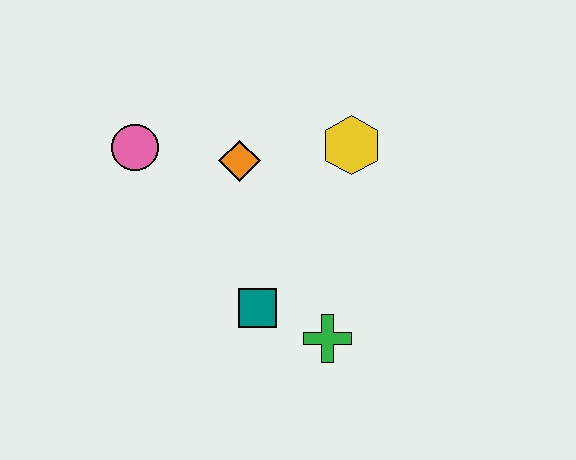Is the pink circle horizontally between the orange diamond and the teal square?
No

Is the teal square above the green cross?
Yes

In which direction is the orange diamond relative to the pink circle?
The orange diamond is to the right of the pink circle.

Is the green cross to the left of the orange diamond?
No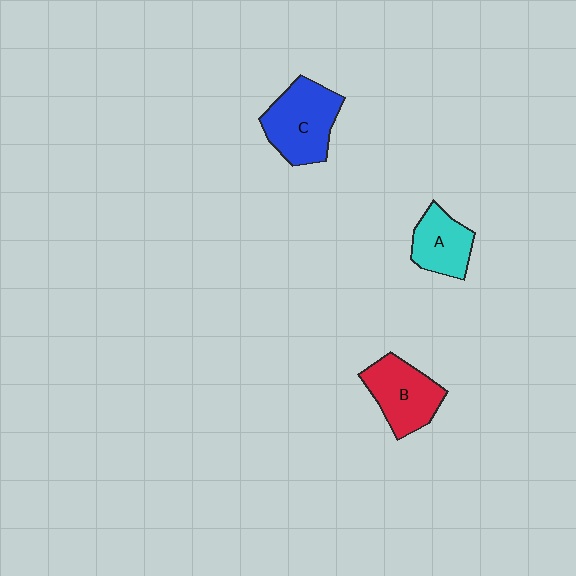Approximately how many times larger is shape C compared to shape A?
Approximately 1.5 times.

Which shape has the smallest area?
Shape A (cyan).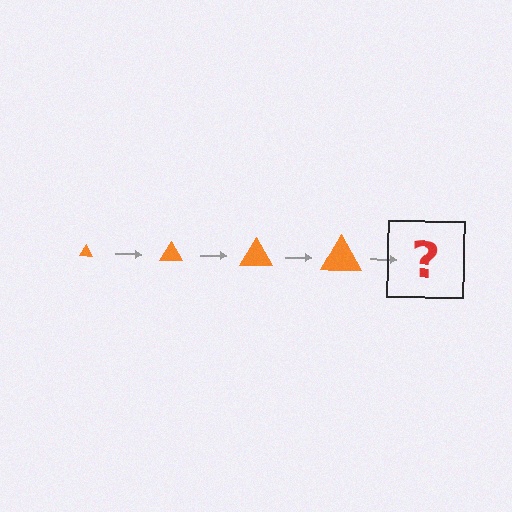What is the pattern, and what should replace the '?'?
The pattern is that the triangle gets progressively larger each step. The '?' should be an orange triangle, larger than the previous one.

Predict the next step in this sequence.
The next step is an orange triangle, larger than the previous one.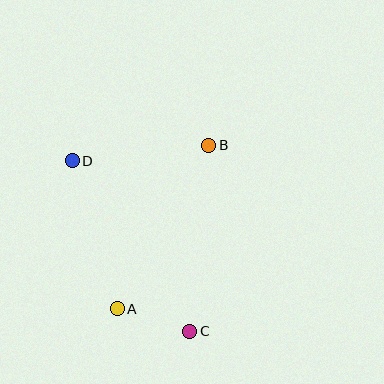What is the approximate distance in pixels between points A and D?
The distance between A and D is approximately 155 pixels.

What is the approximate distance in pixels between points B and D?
The distance between B and D is approximately 137 pixels.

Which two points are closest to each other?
Points A and C are closest to each other.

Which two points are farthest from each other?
Points C and D are farthest from each other.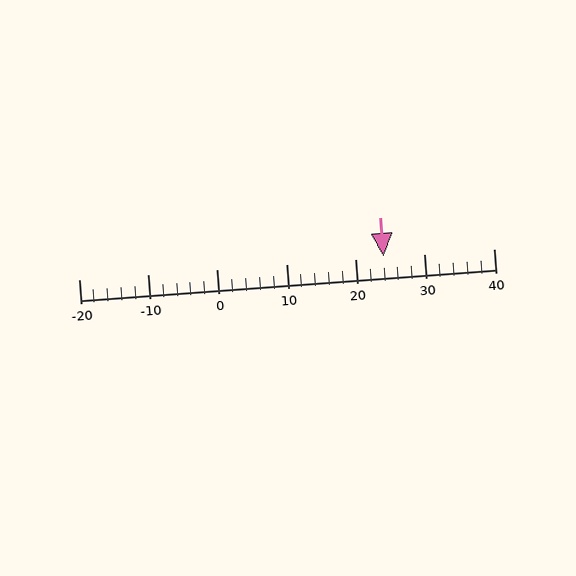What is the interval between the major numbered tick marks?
The major tick marks are spaced 10 units apart.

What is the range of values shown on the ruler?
The ruler shows values from -20 to 40.